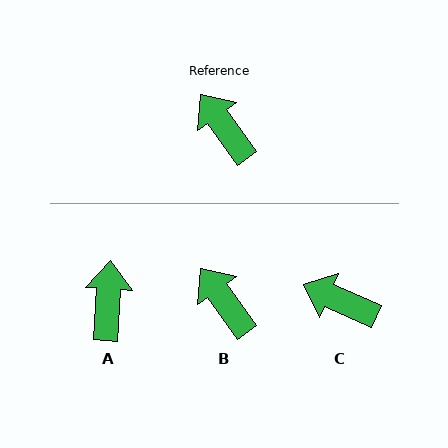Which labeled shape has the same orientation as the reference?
B.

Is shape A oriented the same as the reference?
No, it is off by about 40 degrees.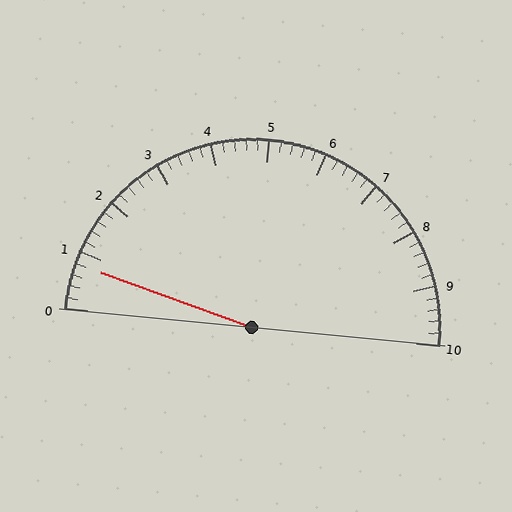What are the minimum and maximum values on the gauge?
The gauge ranges from 0 to 10.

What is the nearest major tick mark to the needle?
The nearest major tick mark is 1.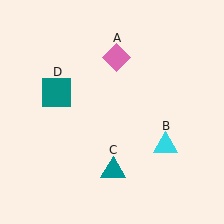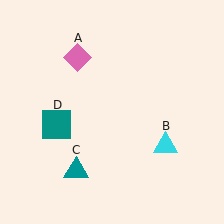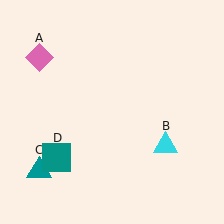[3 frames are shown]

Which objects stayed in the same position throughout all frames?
Cyan triangle (object B) remained stationary.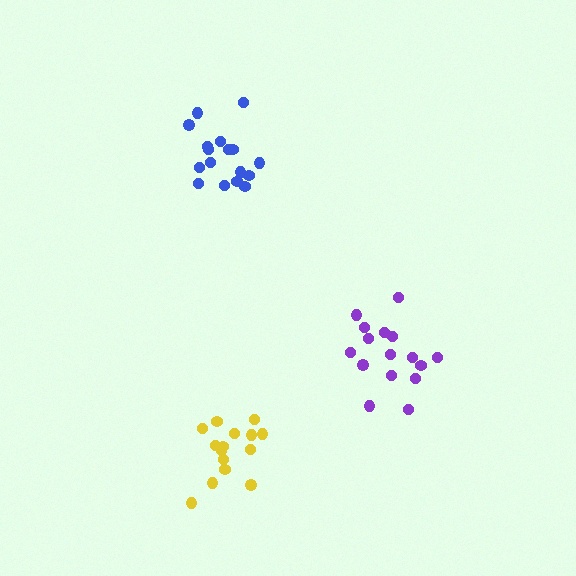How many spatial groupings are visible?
There are 3 spatial groupings.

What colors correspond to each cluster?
The clusters are colored: blue, purple, yellow.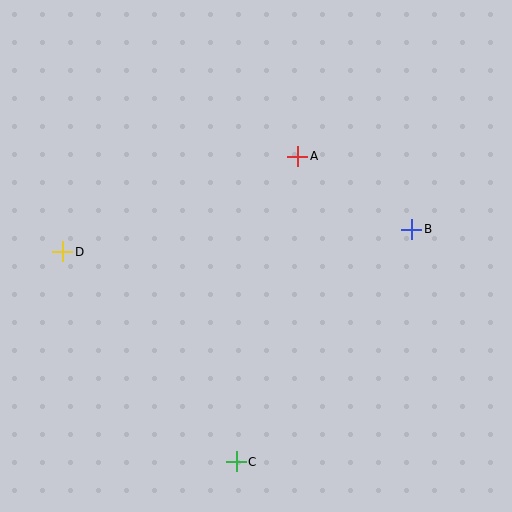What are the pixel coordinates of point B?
Point B is at (412, 230).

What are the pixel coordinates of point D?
Point D is at (63, 251).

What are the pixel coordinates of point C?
Point C is at (236, 462).